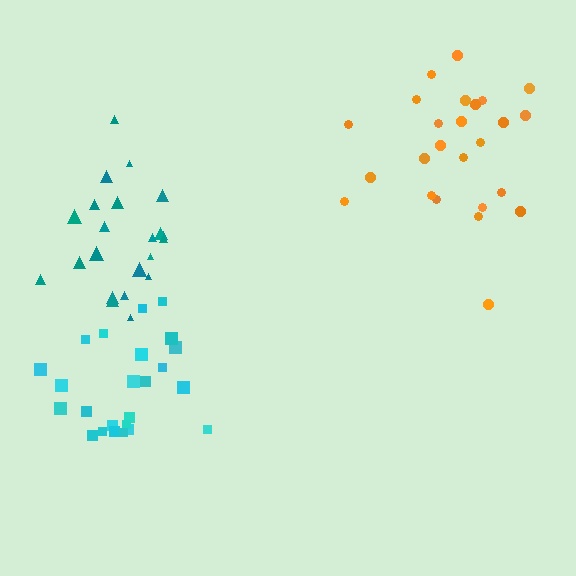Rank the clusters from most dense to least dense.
cyan, teal, orange.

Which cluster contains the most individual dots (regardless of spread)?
Orange (25).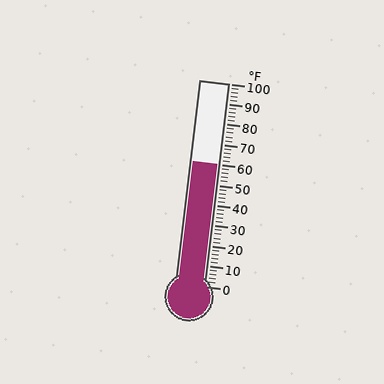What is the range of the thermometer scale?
The thermometer scale ranges from 0°F to 100°F.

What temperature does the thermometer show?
The thermometer shows approximately 60°F.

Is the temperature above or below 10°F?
The temperature is above 10°F.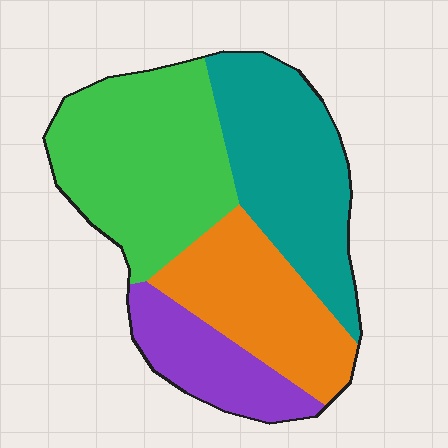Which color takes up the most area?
Green, at roughly 35%.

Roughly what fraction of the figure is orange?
Orange covers 23% of the figure.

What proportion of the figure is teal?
Teal covers 29% of the figure.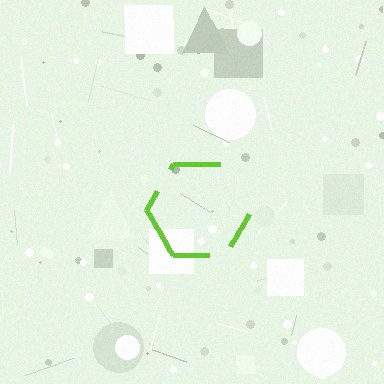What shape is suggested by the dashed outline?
The dashed outline suggests a hexagon.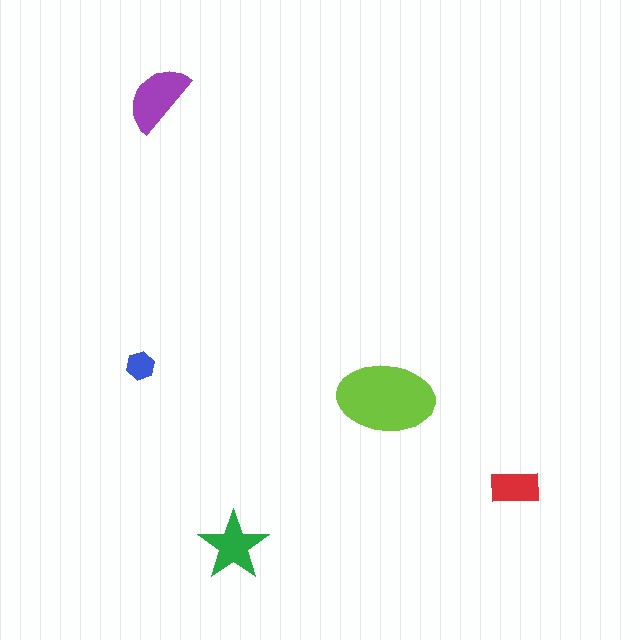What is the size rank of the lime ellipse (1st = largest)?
1st.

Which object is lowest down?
The green star is bottommost.